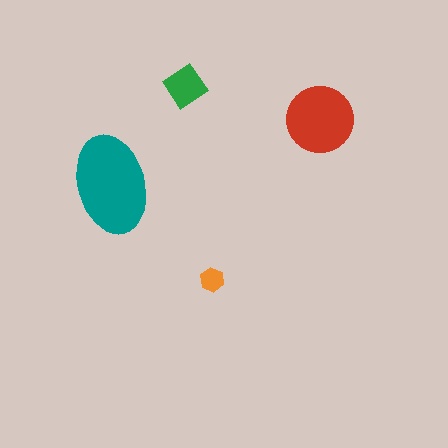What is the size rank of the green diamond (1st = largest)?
3rd.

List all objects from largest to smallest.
The teal ellipse, the red circle, the green diamond, the orange hexagon.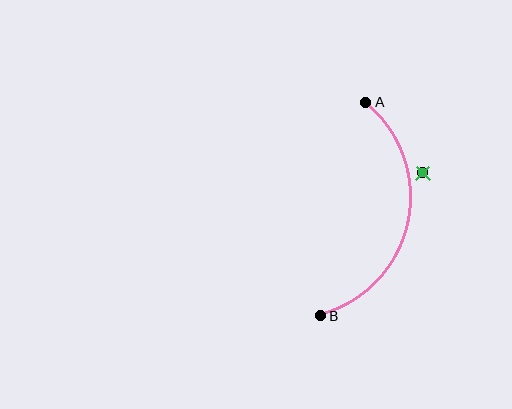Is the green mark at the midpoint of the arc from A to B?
No — the green mark does not lie on the arc at all. It sits slightly outside the curve.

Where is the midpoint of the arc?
The arc midpoint is the point on the curve farthest from the straight line joining A and B. It sits to the right of that line.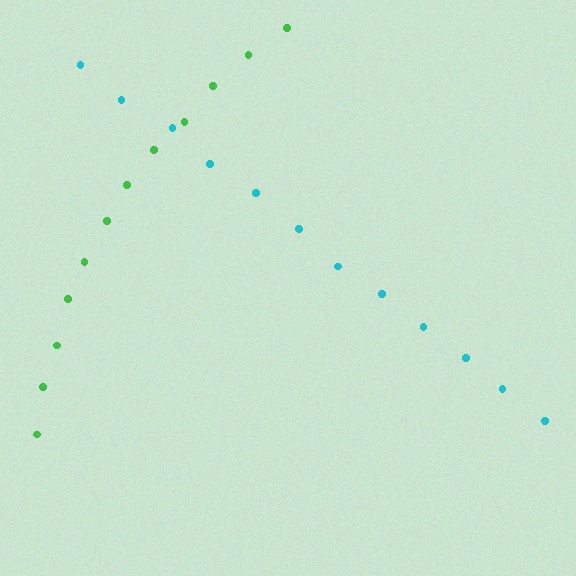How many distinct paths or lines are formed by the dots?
There are 2 distinct paths.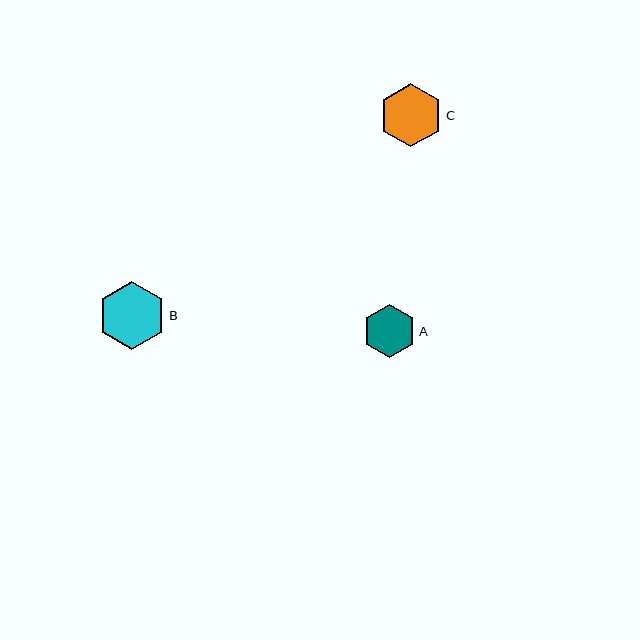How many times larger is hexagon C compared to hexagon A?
Hexagon C is approximately 1.2 times the size of hexagon A.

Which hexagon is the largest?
Hexagon B is the largest with a size of approximately 68 pixels.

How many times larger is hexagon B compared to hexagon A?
Hexagon B is approximately 1.3 times the size of hexagon A.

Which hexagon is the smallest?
Hexagon A is the smallest with a size of approximately 53 pixels.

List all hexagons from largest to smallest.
From largest to smallest: B, C, A.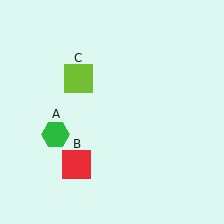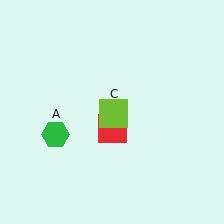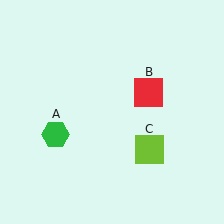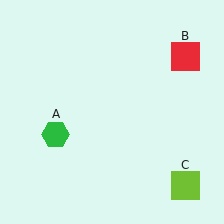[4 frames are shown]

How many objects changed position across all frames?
2 objects changed position: red square (object B), lime square (object C).